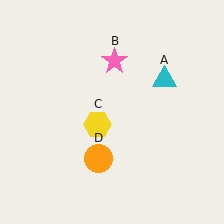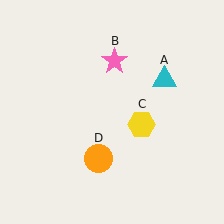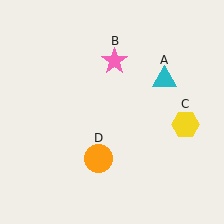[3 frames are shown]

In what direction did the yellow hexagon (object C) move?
The yellow hexagon (object C) moved right.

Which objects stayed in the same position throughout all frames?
Cyan triangle (object A) and pink star (object B) and orange circle (object D) remained stationary.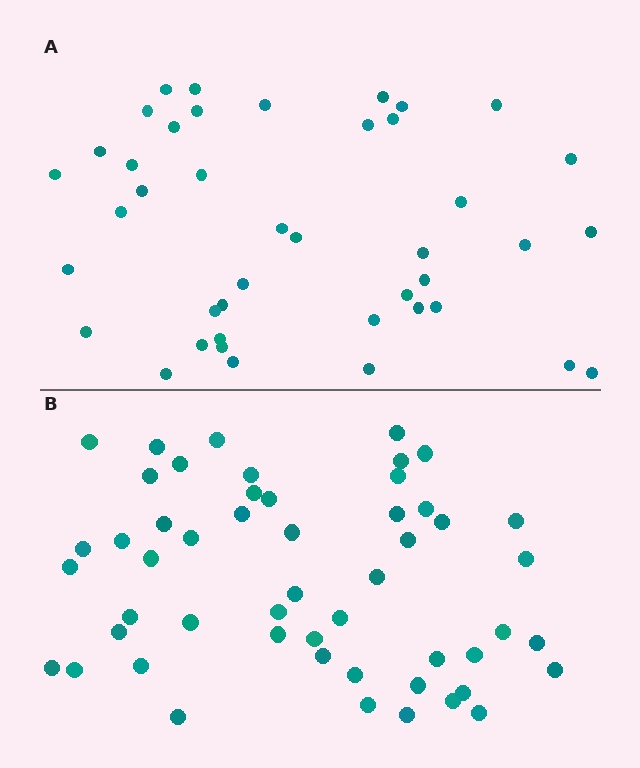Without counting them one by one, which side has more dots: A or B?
Region B (the bottom region) has more dots.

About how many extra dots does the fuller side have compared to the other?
Region B has roughly 10 or so more dots than region A.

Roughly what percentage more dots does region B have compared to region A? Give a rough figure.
About 25% more.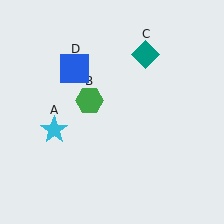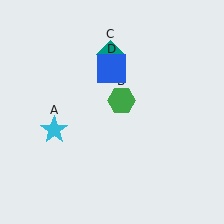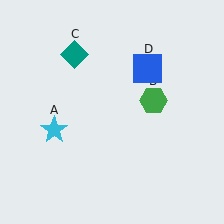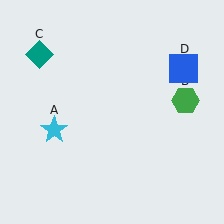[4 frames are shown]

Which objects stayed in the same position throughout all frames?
Cyan star (object A) remained stationary.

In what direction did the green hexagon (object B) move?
The green hexagon (object B) moved right.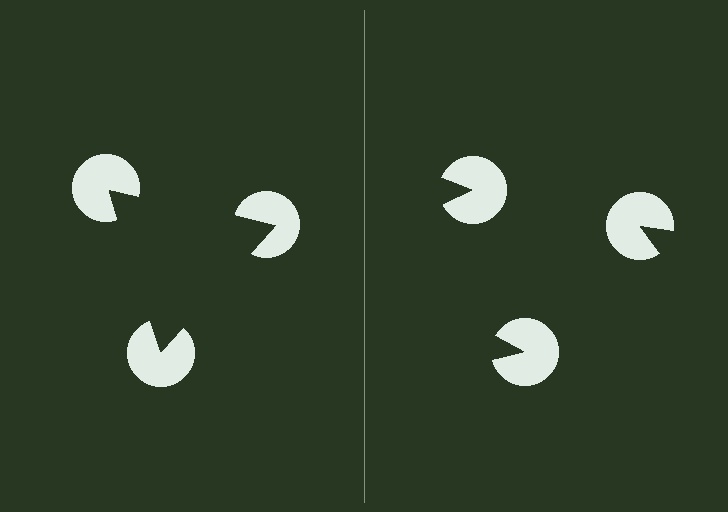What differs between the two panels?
The pac-man discs are positioned identically on both sides; only the wedge orientations differ. On the left they align to a triangle; on the right they are misaligned.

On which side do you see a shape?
An illusory triangle appears on the left side. On the right side the wedge cuts are rotated, so no coherent shape forms.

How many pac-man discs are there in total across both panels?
6 — 3 on each side.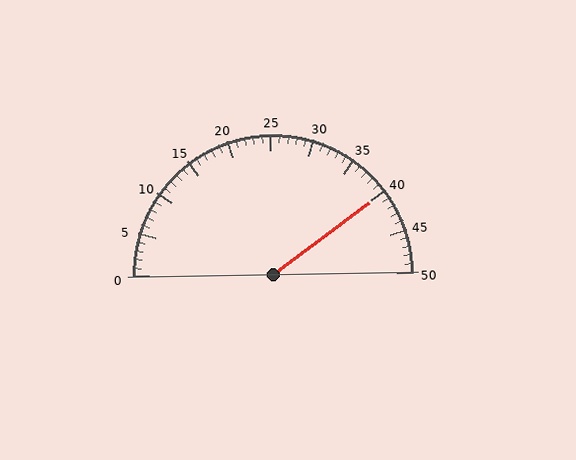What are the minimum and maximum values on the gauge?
The gauge ranges from 0 to 50.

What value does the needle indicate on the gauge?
The needle indicates approximately 40.